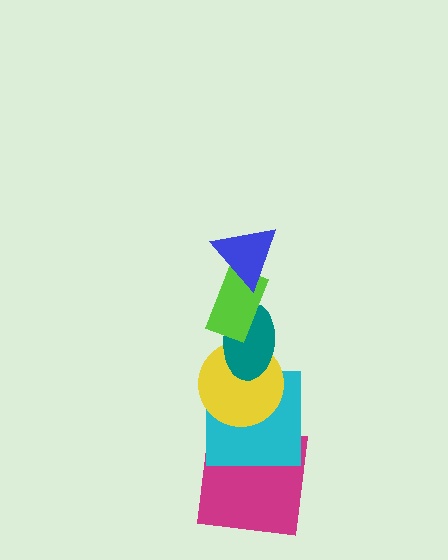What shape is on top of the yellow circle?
The teal ellipse is on top of the yellow circle.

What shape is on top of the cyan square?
The yellow circle is on top of the cyan square.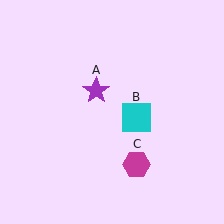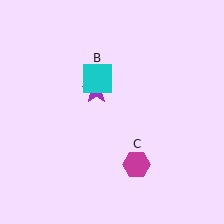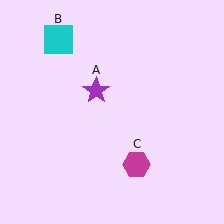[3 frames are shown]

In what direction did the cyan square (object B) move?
The cyan square (object B) moved up and to the left.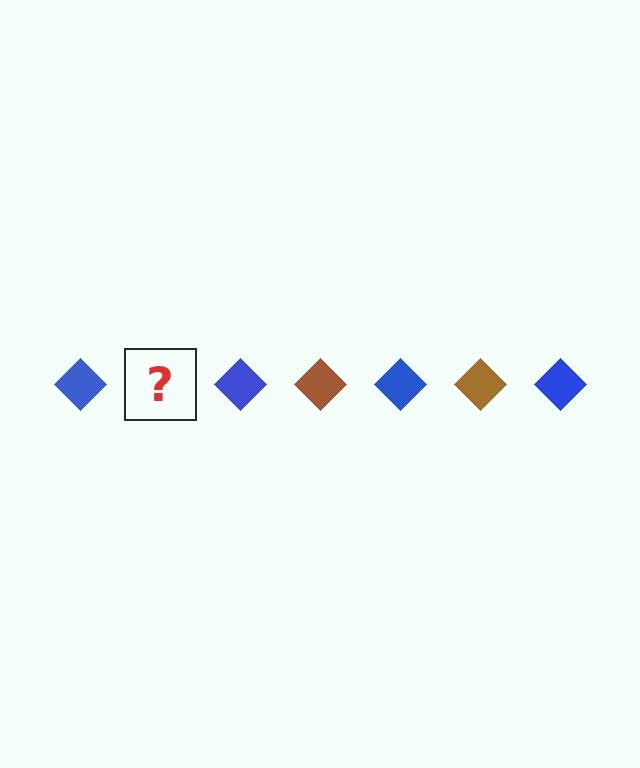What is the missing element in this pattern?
The missing element is a brown diamond.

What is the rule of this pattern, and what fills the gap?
The rule is that the pattern cycles through blue, brown diamonds. The gap should be filled with a brown diamond.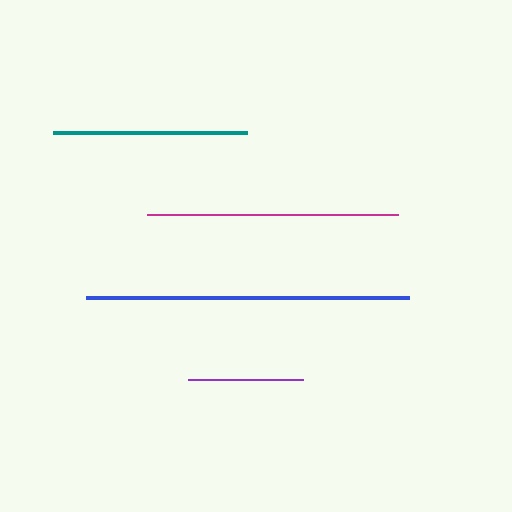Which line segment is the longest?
The blue line is the longest at approximately 323 pixels.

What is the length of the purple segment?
The purple segment is approximately 115 pixels long.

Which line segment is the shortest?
The purple line is the shortest at approximately 115 pixels.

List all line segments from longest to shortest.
From longest to shortest: blue, magenta, teal, purple.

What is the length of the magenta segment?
The magenta segment is approximately 251 pixels long.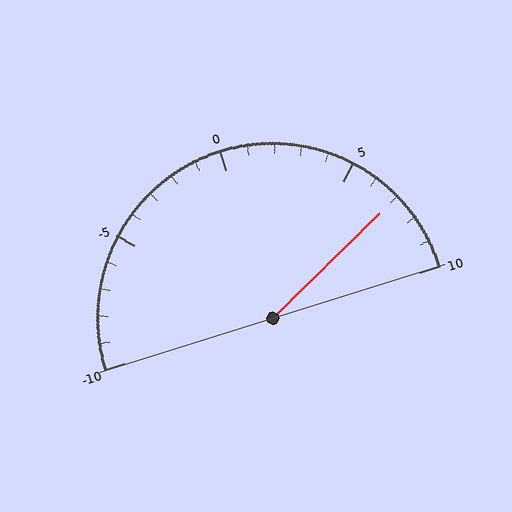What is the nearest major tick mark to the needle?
The nearest major tick mark is 5.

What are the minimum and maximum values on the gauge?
The gauge ranges from -10 to 10.